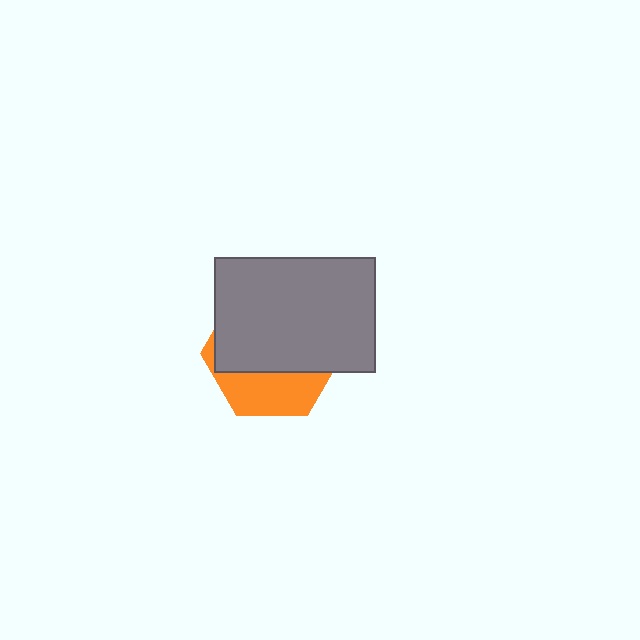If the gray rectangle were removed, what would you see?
You would see the complete orange hexagon.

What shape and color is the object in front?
The object in front is a gray rectangle.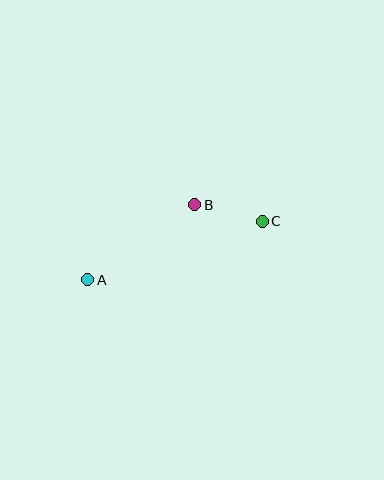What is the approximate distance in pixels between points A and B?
The distance between A and B is approximately 131 pixels.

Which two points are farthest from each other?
Points A and C are farthest from each other.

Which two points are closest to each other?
Points B and C are closest to each other.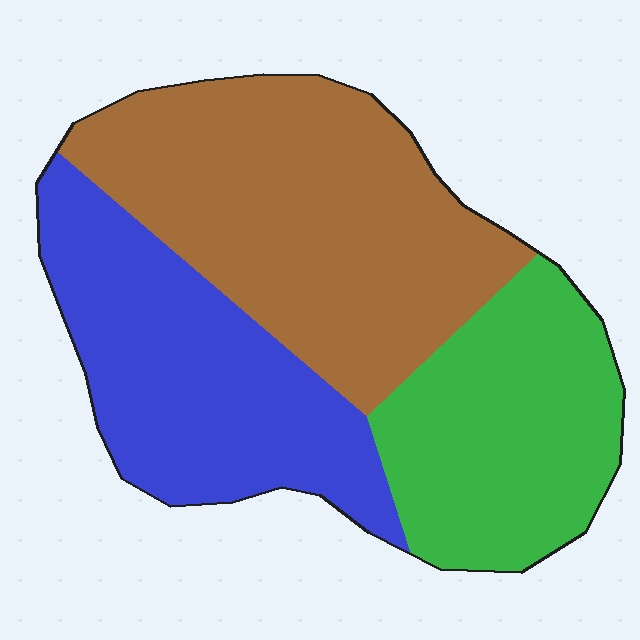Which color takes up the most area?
Brown, at roughly 40%.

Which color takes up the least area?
Green, at roughly 25%.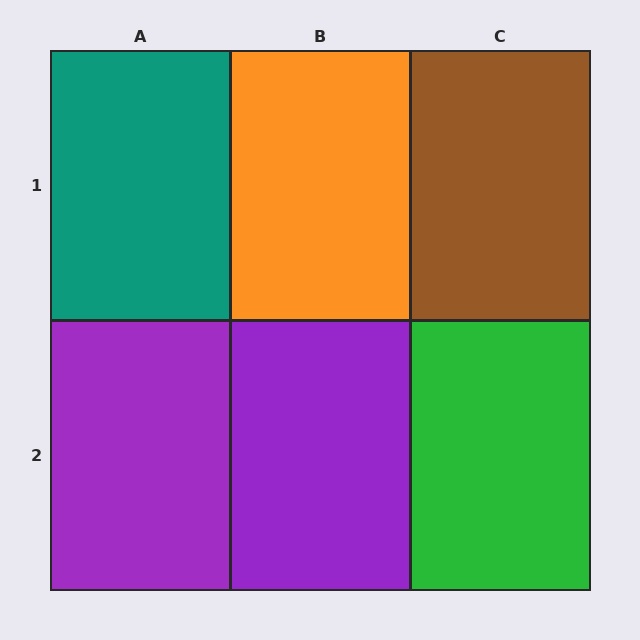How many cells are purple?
2 cells are purple.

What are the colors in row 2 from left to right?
Purple, purple, green.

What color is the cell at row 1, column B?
Orange.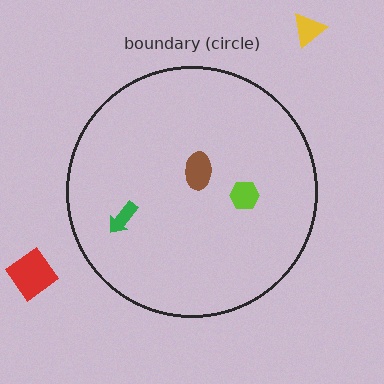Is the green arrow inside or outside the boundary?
Inside.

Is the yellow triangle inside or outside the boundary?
Outside.